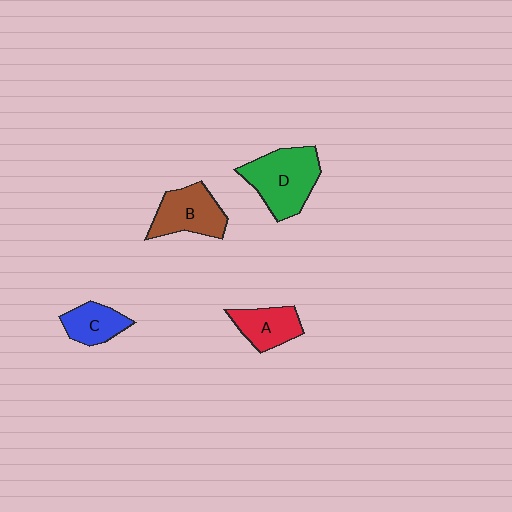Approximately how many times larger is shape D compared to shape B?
Approximately 1.3 times.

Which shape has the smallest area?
Shape C (blue).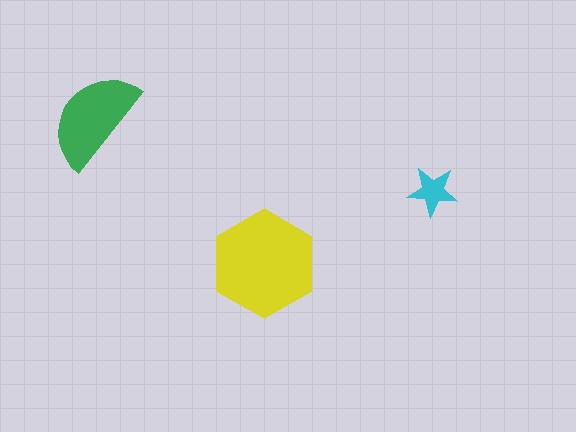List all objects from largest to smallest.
The yellow hexagon, the green semicircle, the cyan star.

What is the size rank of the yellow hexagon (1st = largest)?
1st.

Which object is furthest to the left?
The green semicircle is leftmost.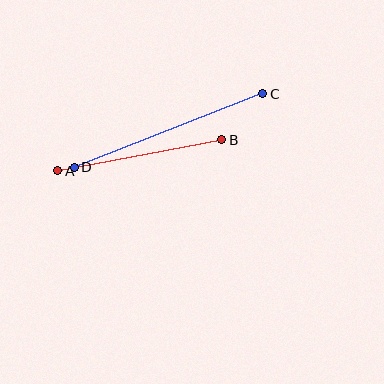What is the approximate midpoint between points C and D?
The midpoint is at approximately (168, 130) pixels.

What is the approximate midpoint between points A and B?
The midpoint is at approximately (140, 155) pixels.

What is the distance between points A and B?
The distance is approximately 167 pixels.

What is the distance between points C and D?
The distance is approximately 202 pixels.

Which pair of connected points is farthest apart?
Points C and D are farthest apart.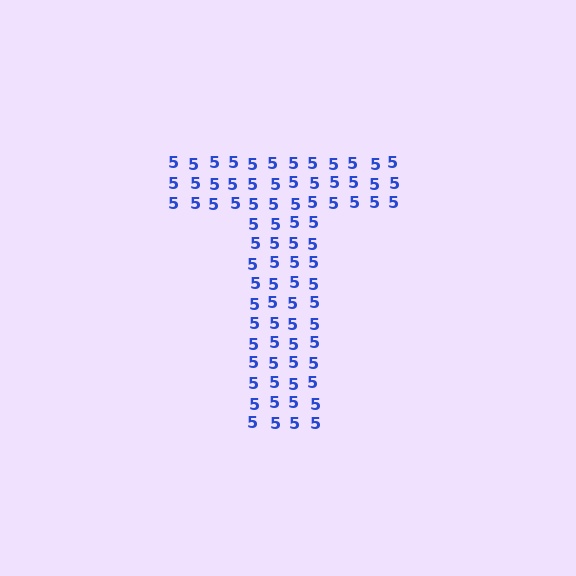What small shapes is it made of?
It is made of small digit 5's.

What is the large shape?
The large shape is the letter T.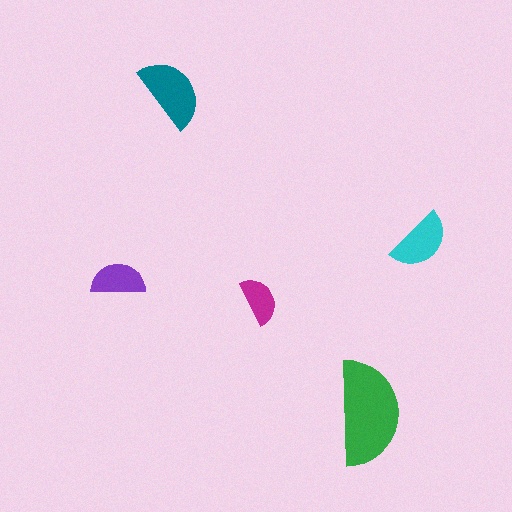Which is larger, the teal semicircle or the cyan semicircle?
The teal one.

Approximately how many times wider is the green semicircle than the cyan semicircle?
About 1.5 times wider.